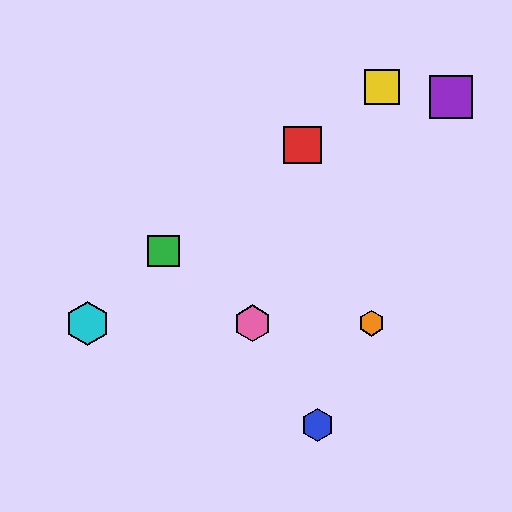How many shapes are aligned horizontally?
3 shapes (the orange hexagon, the cyan hexagon, the pink hexagon) are aligned horizontally.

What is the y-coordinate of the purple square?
The purple square is at y≈97.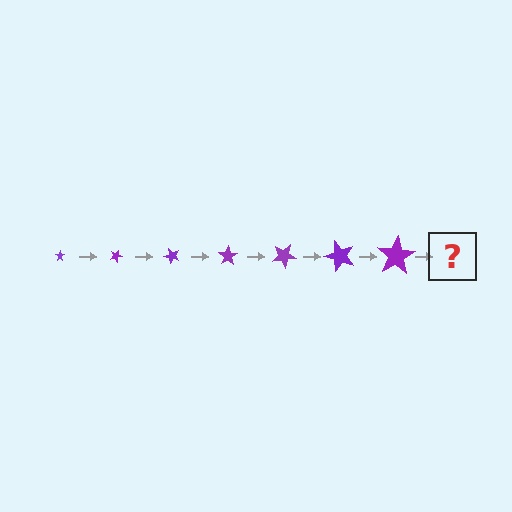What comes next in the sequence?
The next element should be a star, larger than the previous one and rotated 175 degrees from the start.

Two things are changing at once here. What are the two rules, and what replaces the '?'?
The two rules are that the star grows larger each step and it rotates 25 degrees each step. The '?' should be a star, larger than the previous one and rotated 175 degrees from the start.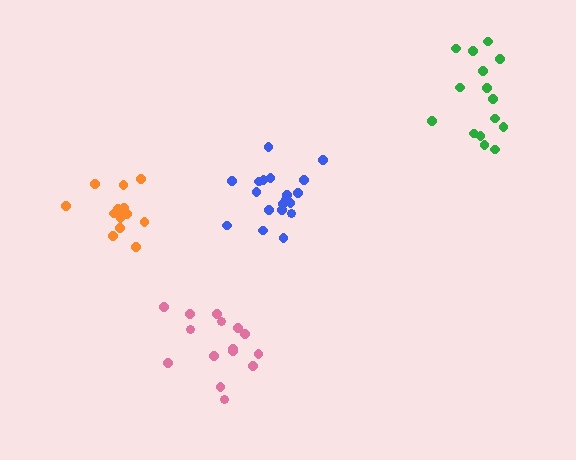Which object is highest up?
The green cluster is topmost.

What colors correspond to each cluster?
The clusters are colored: orange, blue, pink, green.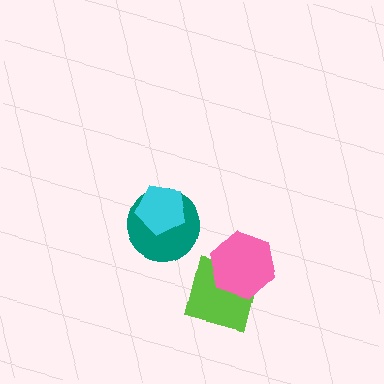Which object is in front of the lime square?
The pink hexagon is in front of the lime square.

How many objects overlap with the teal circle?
1 object overlaps with the teal circle.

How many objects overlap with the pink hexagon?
1 object overlaps with the pink hexagon.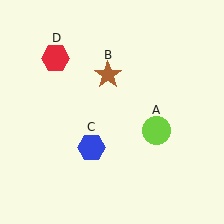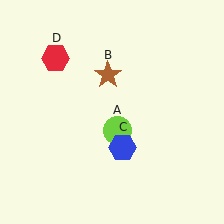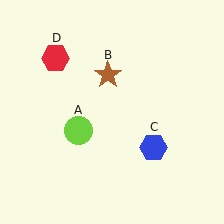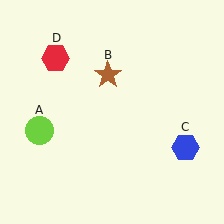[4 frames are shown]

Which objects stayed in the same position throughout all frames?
Brown star (object B) and red hexagon (object D) remained stationary.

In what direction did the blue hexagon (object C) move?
The blue hexagon (object C) moved right.